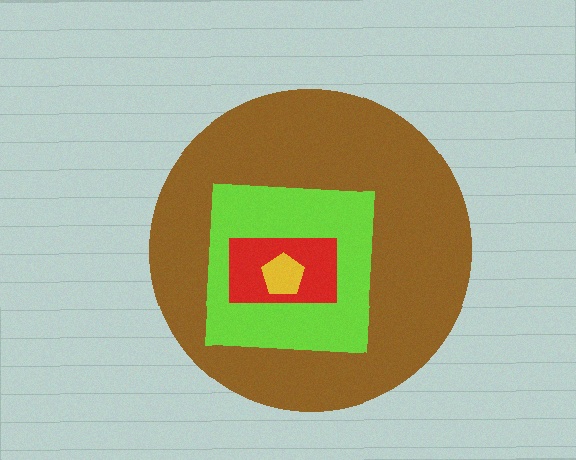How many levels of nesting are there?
4.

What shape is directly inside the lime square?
The red rectangle.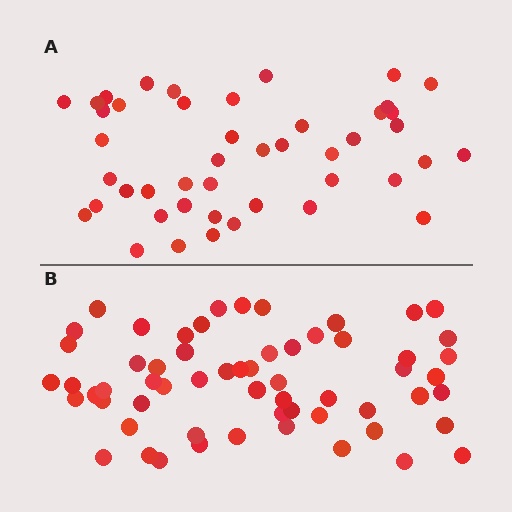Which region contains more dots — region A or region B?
Region B (the bottom region) has more dots.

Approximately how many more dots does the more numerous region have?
Region B has approximately 15 more dots than region A.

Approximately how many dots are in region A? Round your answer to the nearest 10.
About 40 dots. (The exact count is 45, which rounds to 40.)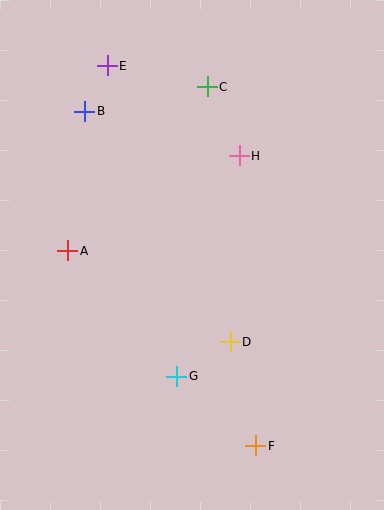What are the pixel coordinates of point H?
Point H is at (239, 156).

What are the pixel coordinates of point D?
Point D is at (230, 342).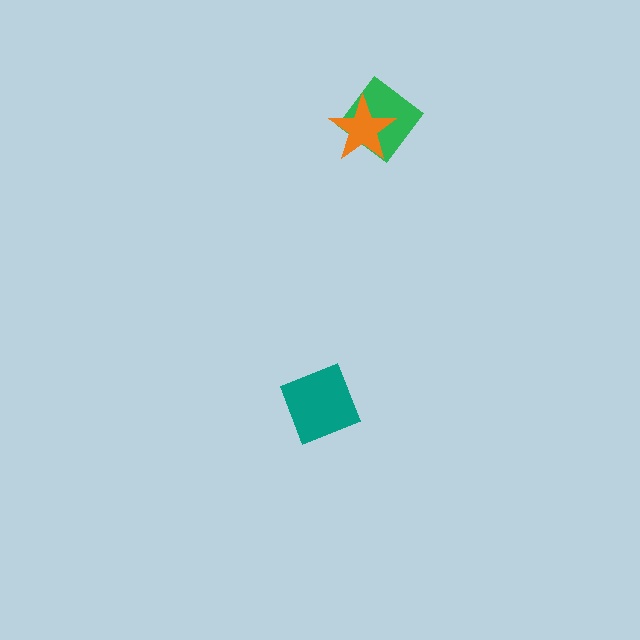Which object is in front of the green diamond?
The orange star is in front of the green diamond.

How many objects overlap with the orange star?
1 object overlaps with the orange star.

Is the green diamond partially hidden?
Yes, it is partially covered by another shape.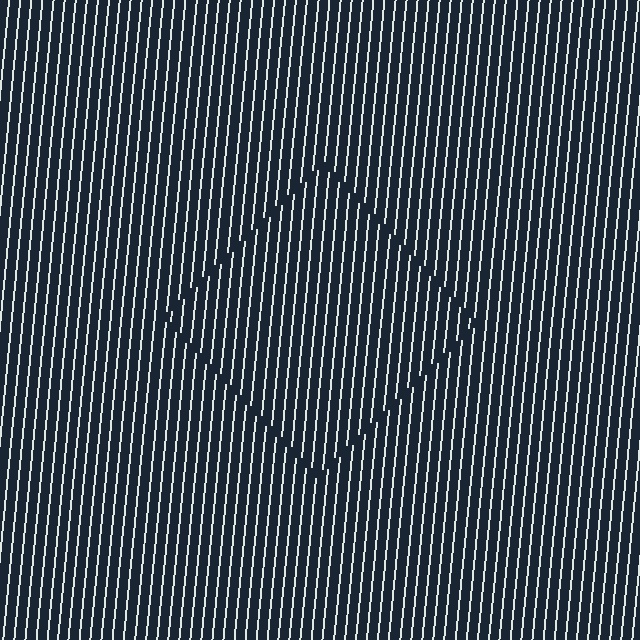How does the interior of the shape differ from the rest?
The interior of the shape contains the same grating, shifted by half a period — the contour is defined by the phase discontinuity where line-ends from the inner and outer gratings abut.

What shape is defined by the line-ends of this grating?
An illusory square. The interior of the shape contains the same grating, shifted by half a period — the contour is defined by the phase discontinuity where line-ends from the inner and outer gratings abut.